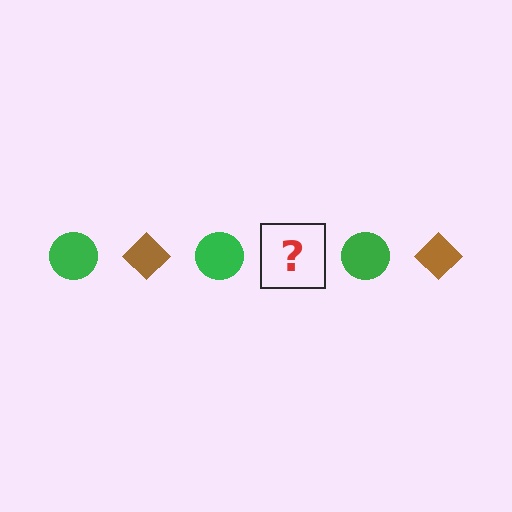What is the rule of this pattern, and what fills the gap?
The rule is that the pattern alternates between green circle and brown diamond. The gap should be filled with a brown diamond.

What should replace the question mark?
The question mark should be replaced with a brown diamond.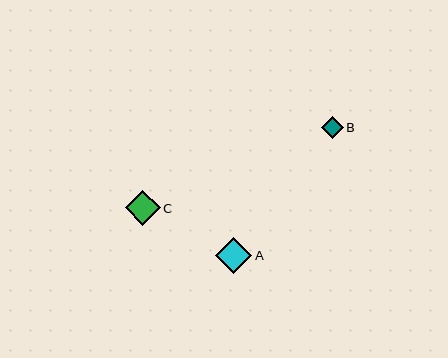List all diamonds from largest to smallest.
From largest to smallest: A, C, B.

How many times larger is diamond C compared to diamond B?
Diamond C is approximately 1.6 times the size of diamond B.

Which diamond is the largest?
Diamond A is the largest with a size of approximately 36 pixels.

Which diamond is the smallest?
Diamond B is the smallest with a size of approximately 22 pixels.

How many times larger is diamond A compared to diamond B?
Diamond A is approximately 1.6 times the size of diamond B.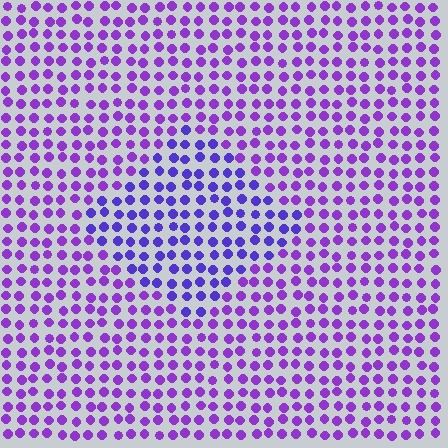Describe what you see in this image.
The image is filled with small purple elements in a uniform arrangement. A diamond-shaped region is visible where the elements are tinted to a slightly different hue, forming a subtle color boundary.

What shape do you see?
I see a diamond.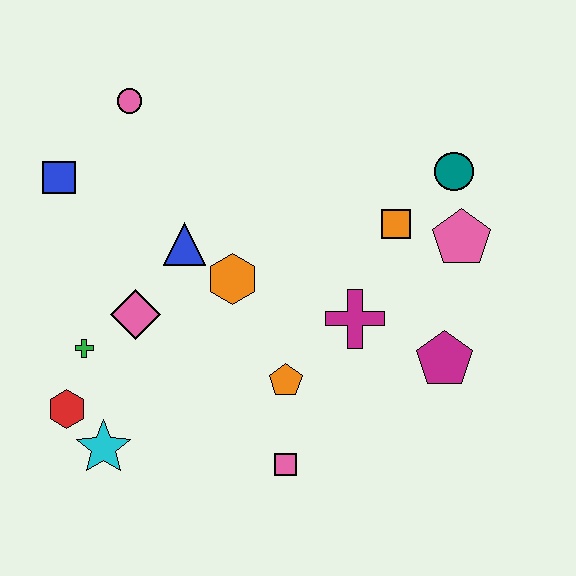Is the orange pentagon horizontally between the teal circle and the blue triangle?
Yes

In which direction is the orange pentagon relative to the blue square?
The orange pentagon is to the right of the blue square.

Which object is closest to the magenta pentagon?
The magenta cross is closest to the magenta pentagon.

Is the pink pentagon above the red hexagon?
Yes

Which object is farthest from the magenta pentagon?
The blue square is farthest from the magenta pentagon.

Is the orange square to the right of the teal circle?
No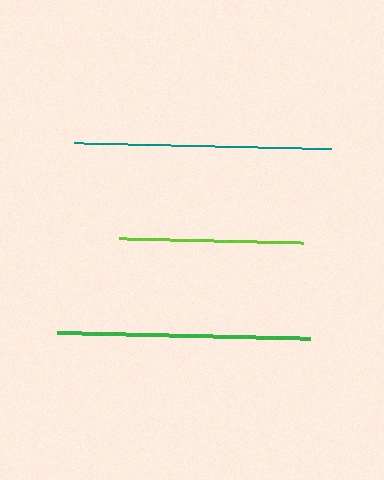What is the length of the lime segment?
The lime segment is approximately 184 pixels long.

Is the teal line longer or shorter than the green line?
The teal line is longer than the green line.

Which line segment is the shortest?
The lime line is the shortest at approximately 184 pixels.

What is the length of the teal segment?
The teal segment is approximately 257 pixels long.